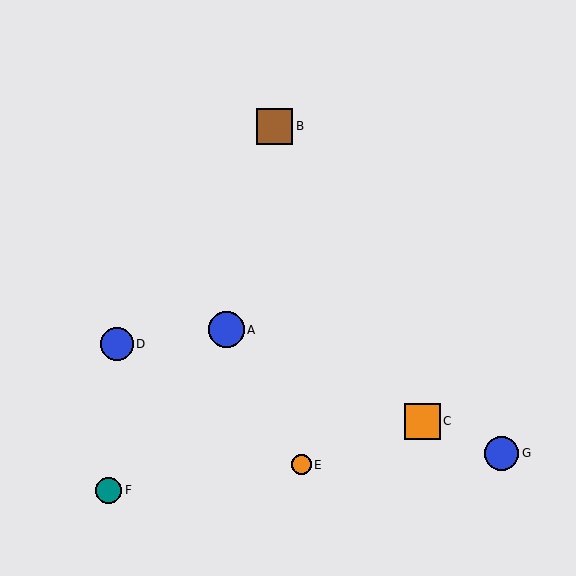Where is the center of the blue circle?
The center of the blue circle is at (117, 344).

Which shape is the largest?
The brown square (labeled B) is the largest.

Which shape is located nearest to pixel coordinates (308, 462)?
The orange circle (labeled E) at (301, 465) is nearest to that location.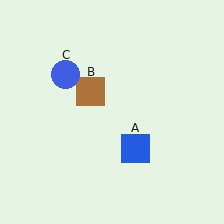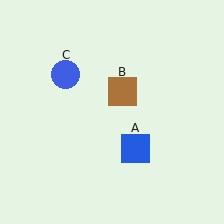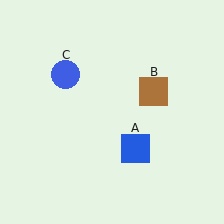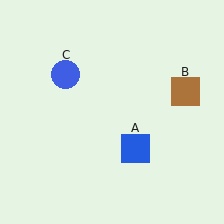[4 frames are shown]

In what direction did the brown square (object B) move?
The brown square (object B) moved right.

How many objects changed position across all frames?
1 object changed position: brown square (object B).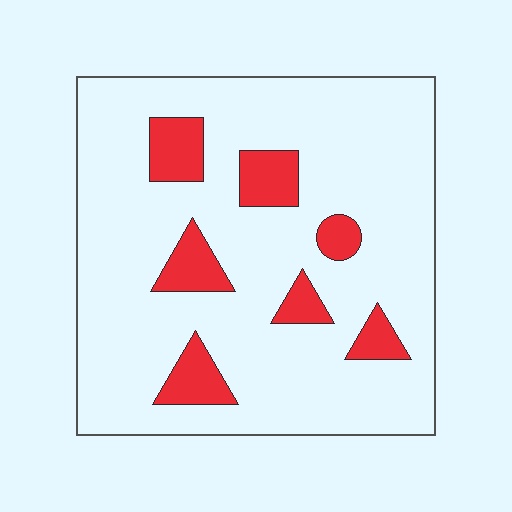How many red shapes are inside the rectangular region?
7.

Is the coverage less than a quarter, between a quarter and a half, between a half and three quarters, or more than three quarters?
Less than a quarter.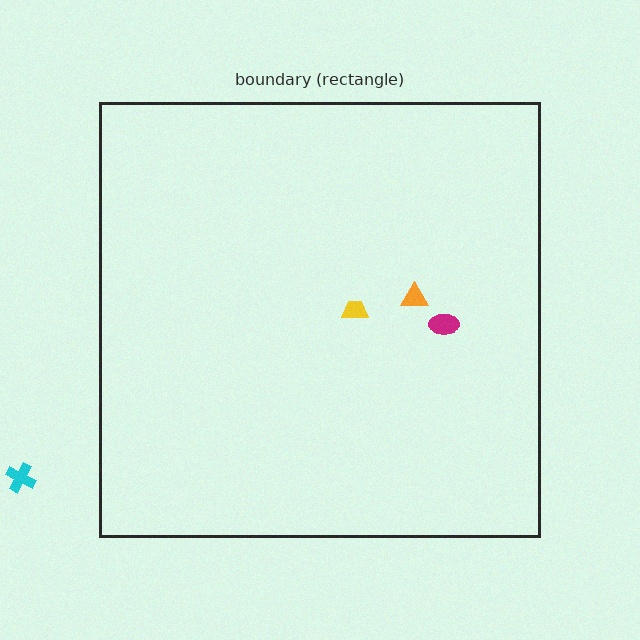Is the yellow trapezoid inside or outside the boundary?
Inside.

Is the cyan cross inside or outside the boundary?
Outside.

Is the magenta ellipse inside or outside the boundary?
Inside.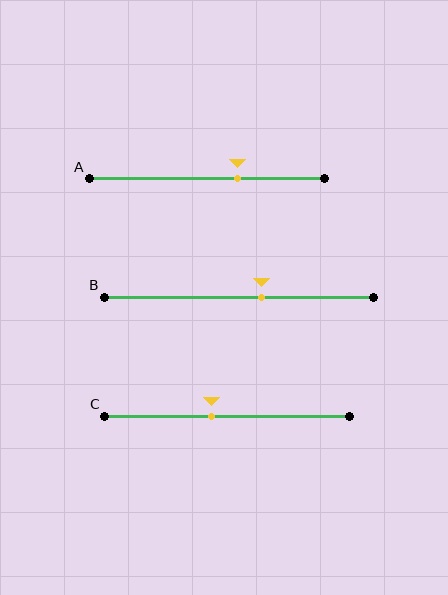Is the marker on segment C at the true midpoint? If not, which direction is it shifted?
No, the marker on segment C is shifted to the left by about 6% of the segment length.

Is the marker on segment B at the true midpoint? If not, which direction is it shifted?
No, the marker on segment B is shifted to the right by about 8% of the segment length.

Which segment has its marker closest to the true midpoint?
Segment C has its marker closest to the true midpoint.